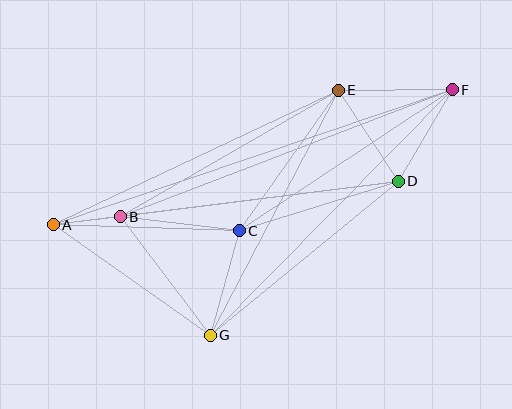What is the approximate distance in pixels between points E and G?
The distance between E and G is approximately 276 pixels.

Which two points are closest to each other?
Points A and B are closest to each other.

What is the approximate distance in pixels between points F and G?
The distance between F and G is approximately 345 pixels.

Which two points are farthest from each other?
Points A and F are farthest from each other.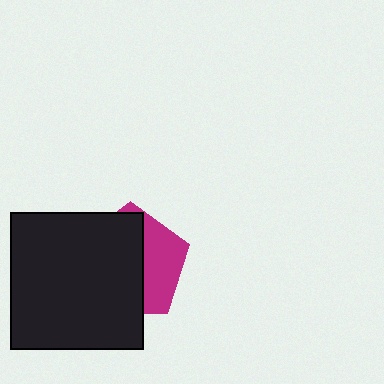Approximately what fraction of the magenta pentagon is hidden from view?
Roughly 63% of the magenta pentagon is hidden behind the black rectangle.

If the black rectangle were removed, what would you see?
You would see the complete magenta pentagon.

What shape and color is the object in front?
The object in front is a black rectangle.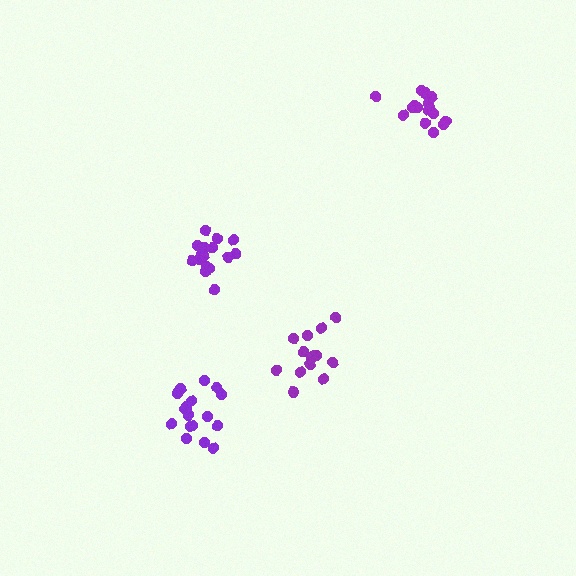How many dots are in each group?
Group 1: 14 dots, Group 2: 18 dots, Group 3: 17 dots, Group 4: 16 dots (65 total).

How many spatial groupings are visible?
There are 4 spatial groupings.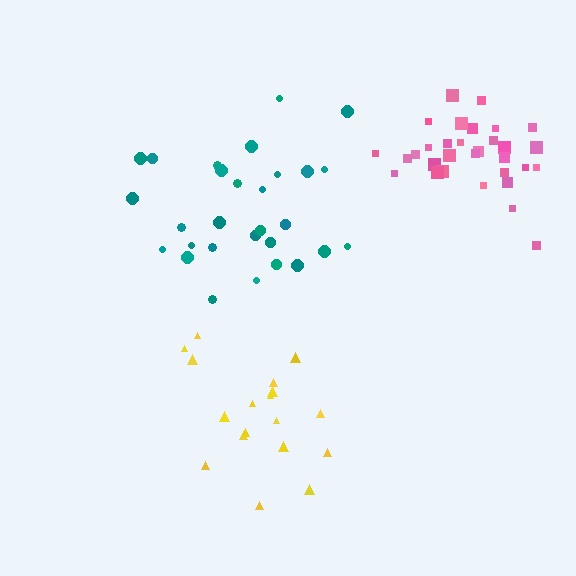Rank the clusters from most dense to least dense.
pink, teal, yellow.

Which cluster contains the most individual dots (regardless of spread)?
Pink (31).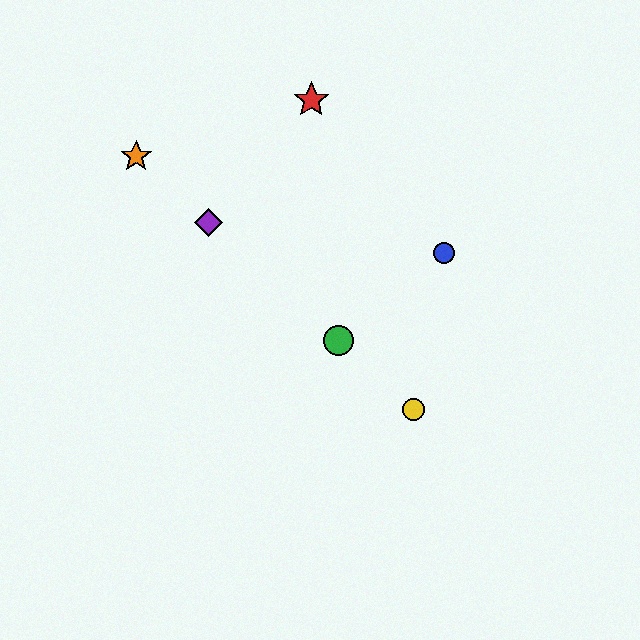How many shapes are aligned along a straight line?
4 shapes (the green circle, the yellow circle, the purple diamond, the orange star) are aligned along a straight line.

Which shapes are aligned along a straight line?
The green circle, the yellow circle, the purple diamond, the orange star are aligned along a straight line.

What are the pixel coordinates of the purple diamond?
The purple diamond is at (208, 222).